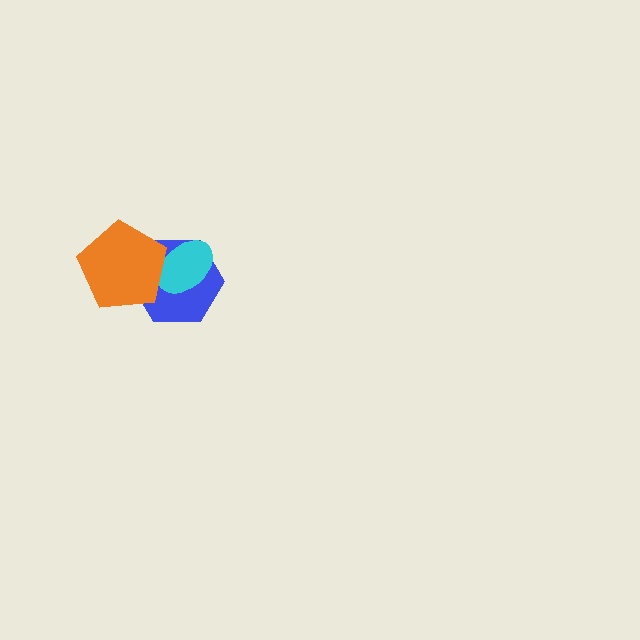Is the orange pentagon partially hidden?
No, no other shape covers it.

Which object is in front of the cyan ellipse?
The orange pentagon is in front of the cyan ellipse.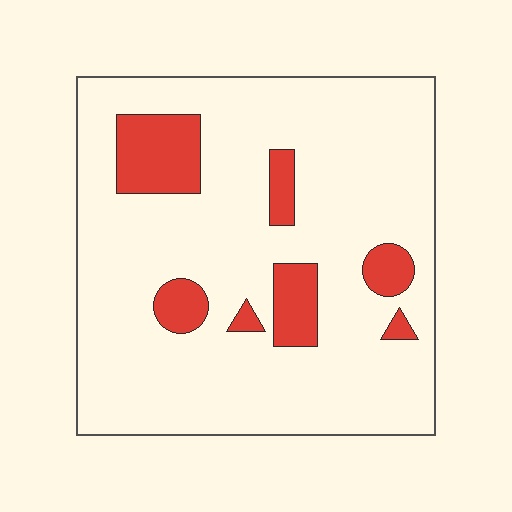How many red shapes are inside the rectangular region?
7.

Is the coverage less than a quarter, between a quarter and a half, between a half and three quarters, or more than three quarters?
Less than a quarter.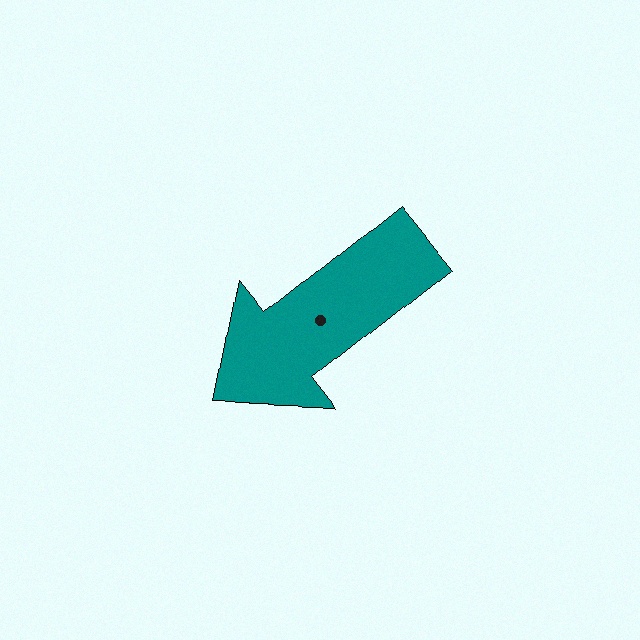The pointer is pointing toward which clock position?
Roughly 8 o'clock.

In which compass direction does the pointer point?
Southwest.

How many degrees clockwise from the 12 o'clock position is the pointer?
Approximately 231 degrees.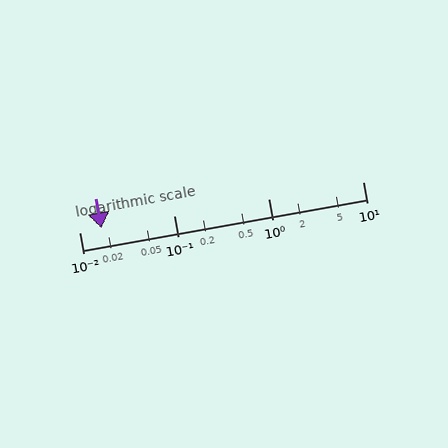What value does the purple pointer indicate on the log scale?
The pointer indicates approximately 0.017.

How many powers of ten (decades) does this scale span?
The scale spans 3 decades, from 0.01 to 10.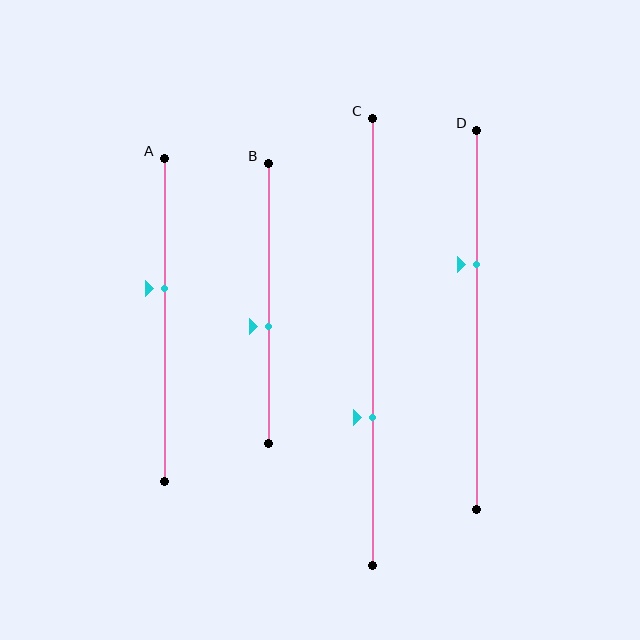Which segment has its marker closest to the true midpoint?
Segment B has its marker closest to the true midpoint.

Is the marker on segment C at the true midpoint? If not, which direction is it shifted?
No, the marker on segment C is shifted downward by about 17% of the segment length.